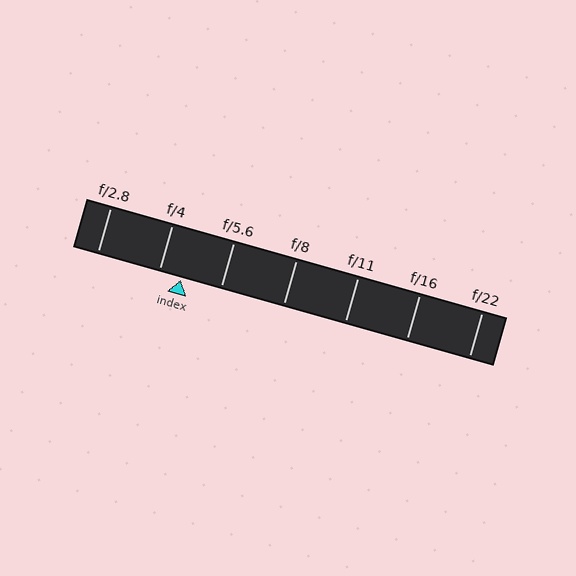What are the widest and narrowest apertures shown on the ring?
The widest aperture shown is f/2.8 and the narrowest is f/22.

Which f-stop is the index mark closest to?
The index mark is closest to f/4.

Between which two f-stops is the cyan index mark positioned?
The index mark is between f/4 and f/5.6.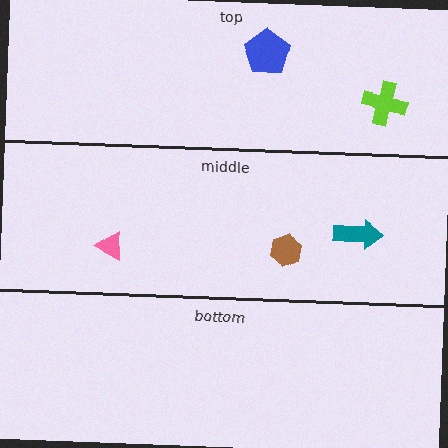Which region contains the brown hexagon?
The middle region.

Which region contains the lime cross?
The top region.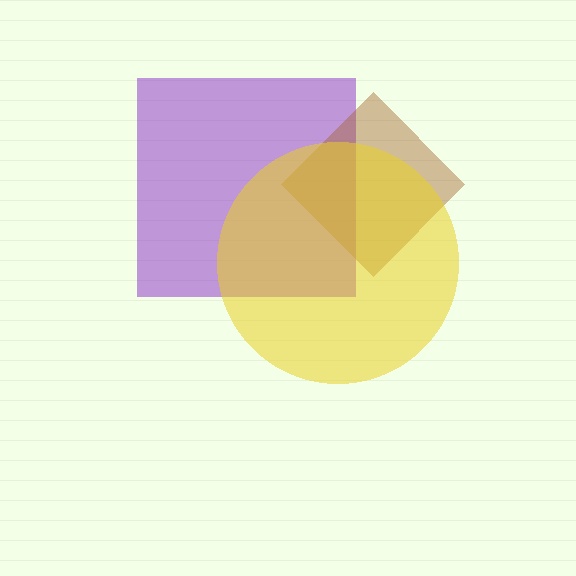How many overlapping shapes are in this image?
There are 3 overlapping shapes in the image.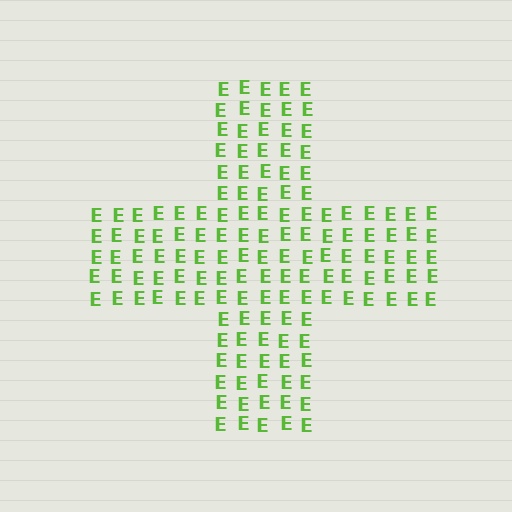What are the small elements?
The small elements are letter E's.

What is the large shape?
The large shape is a cross.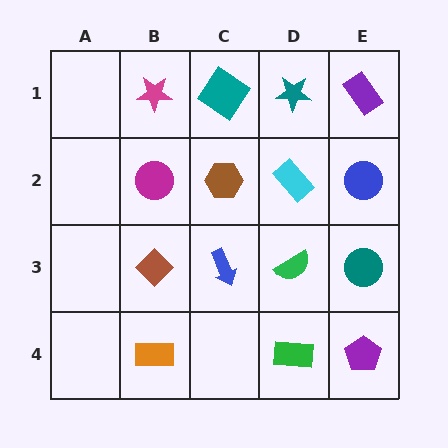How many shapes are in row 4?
3 shapes.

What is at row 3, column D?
A green semicircle.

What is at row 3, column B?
A brown diamond.